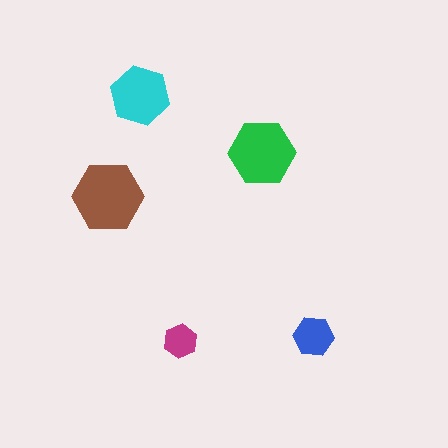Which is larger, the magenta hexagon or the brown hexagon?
The brown one.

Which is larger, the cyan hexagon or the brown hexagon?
The brown one.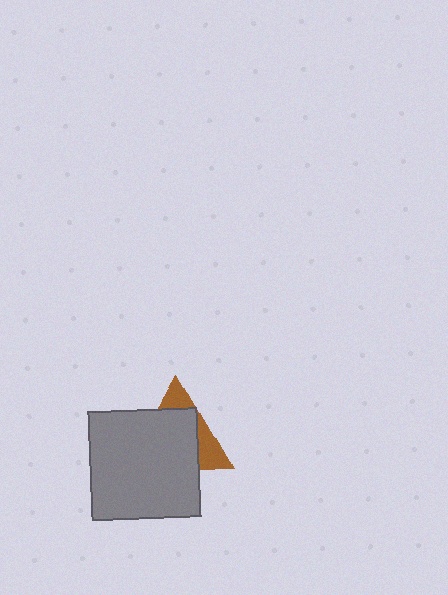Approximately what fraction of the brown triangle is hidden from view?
Roughly 69% of the brown triangle is hidden behind the gray square.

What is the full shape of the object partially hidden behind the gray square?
The partially hidden object is a brown triangle.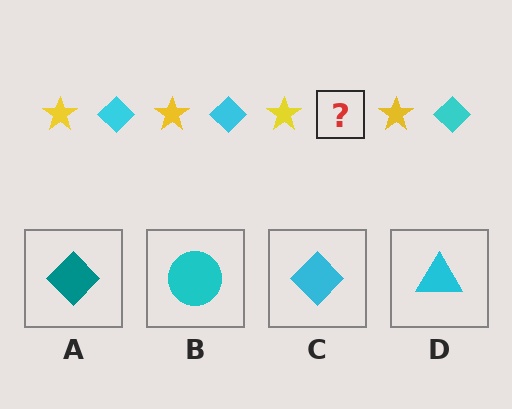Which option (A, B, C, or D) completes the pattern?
C.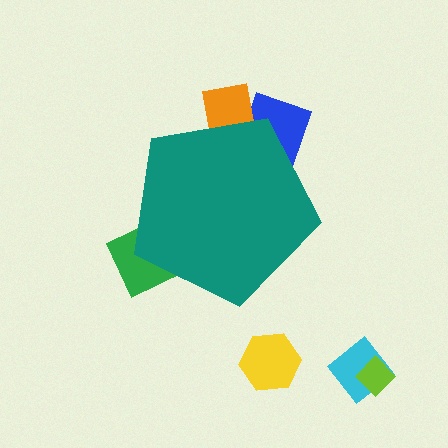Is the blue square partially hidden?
Yes, the blue square is partially hidden behind the teal pentagon.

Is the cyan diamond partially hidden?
No, the cyan diamond is fully visible.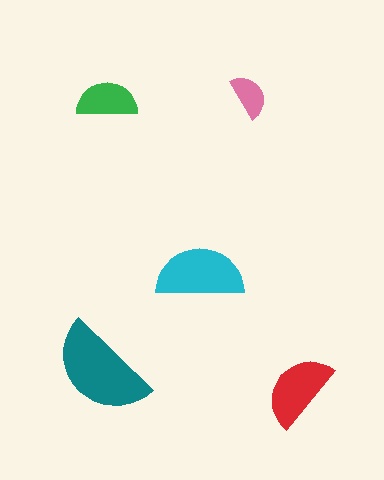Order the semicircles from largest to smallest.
the teal one, the cyan one, the red one, the green one, the pink one.